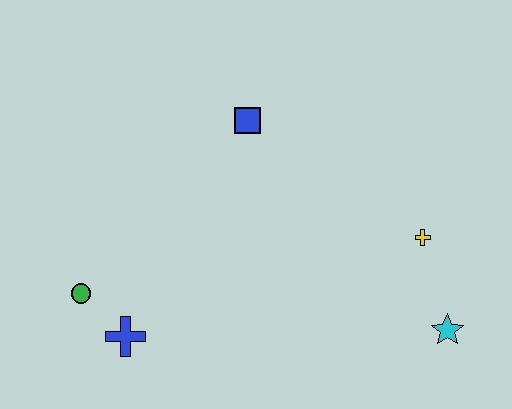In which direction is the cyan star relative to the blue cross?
The cyan star is to the right of the blue cross.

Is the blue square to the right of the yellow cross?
No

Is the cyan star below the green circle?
Yes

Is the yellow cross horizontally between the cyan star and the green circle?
Yes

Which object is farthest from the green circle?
The cyan star is farthest from the green circle.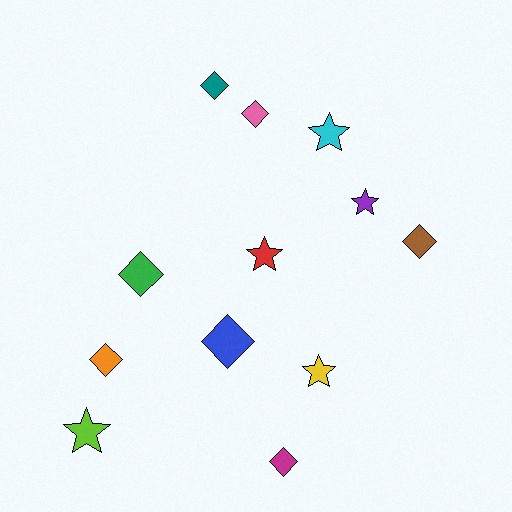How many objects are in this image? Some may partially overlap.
There are 12 objects.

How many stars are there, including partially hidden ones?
There are 5 stars.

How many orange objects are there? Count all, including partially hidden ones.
There is 1 orange object.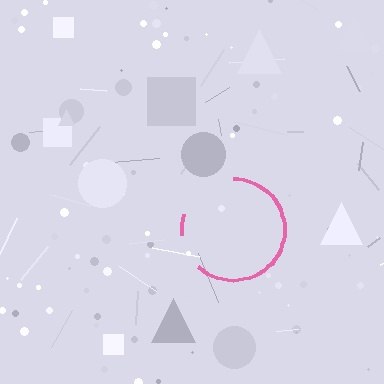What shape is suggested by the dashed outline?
The dashed outline suggests a circle.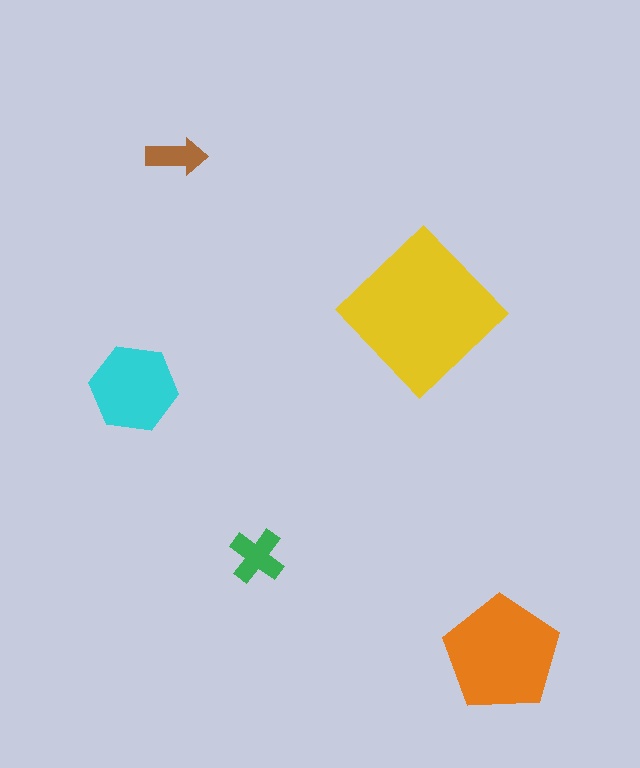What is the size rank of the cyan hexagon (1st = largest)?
3rd.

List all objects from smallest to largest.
The brown arrow, the green cross, the cyan hexagon, the orange pentagon, the yellow diamond.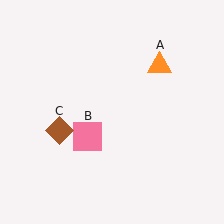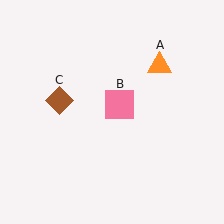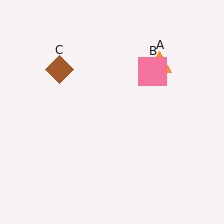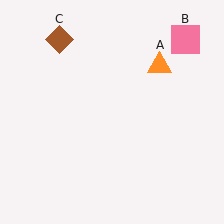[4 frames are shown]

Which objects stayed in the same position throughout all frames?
Orange triangle (object A) remained stationary.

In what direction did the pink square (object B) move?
The pink square (object B) moved up and to the right.